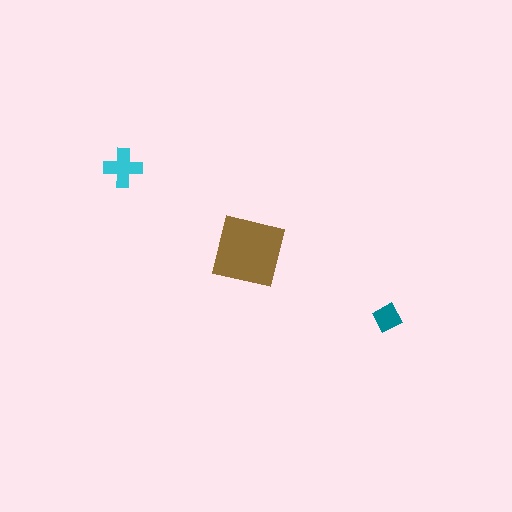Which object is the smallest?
The teal diamond.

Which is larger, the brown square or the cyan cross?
The brown square.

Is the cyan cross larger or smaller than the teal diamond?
Larger.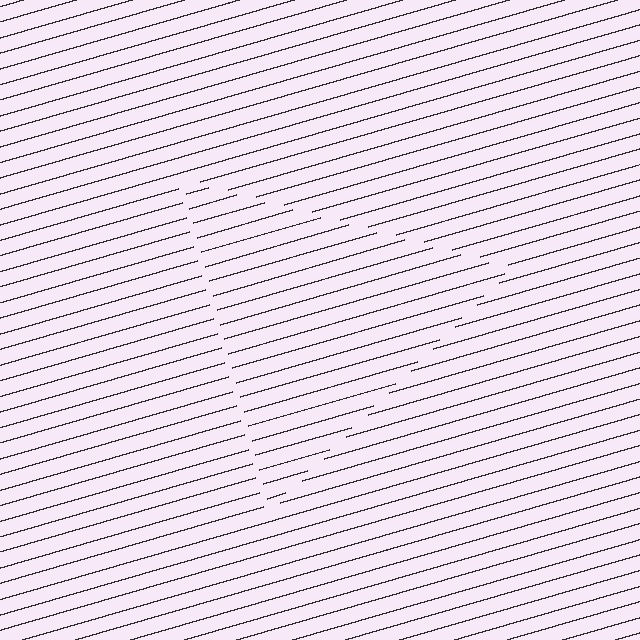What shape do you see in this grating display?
An illusory triangle. The interior of the shape contains the same grating, shifted by half a period — the contour is defined by the phase discontinuity where line-ends from the inner and outer gratings abut.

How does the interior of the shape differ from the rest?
The interior of the shape contains the same grating, shifted by half a period — the contour is defined by the phase discontinuity where line-ends from the inner and outer gratings abut.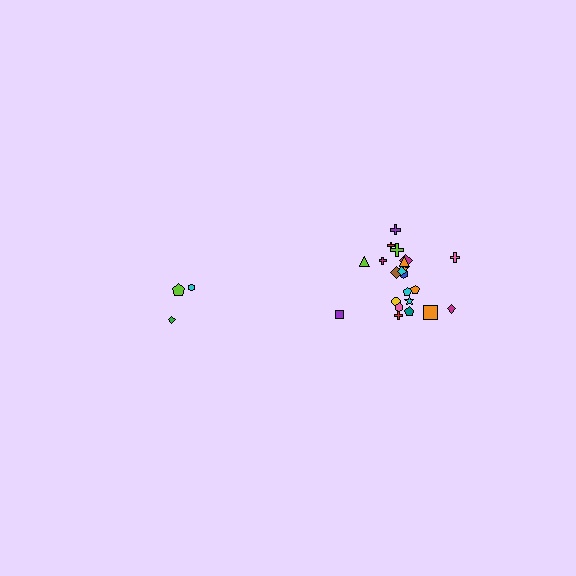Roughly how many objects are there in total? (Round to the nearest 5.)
Roughly 25 objects in total.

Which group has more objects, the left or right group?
The right group.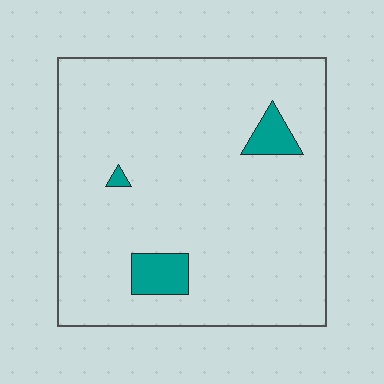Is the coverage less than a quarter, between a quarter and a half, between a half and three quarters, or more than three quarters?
Less than a quarter.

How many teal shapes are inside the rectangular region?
3.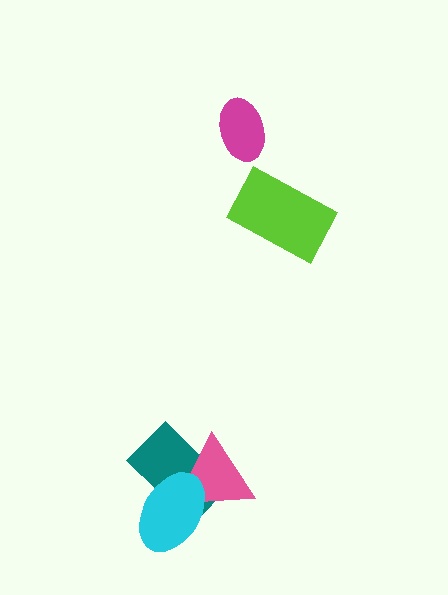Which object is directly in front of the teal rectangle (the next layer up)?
The pink triangle is directly in front of the teal rectangle.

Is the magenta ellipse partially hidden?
No, no other shape covers it.